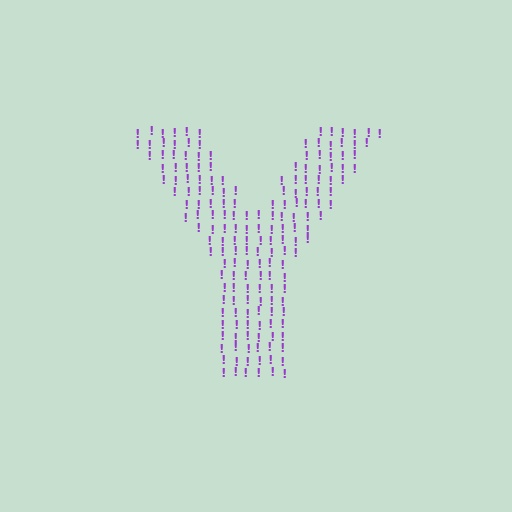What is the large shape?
The large shape is the letter Y.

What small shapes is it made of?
It is made of small exclamation marks.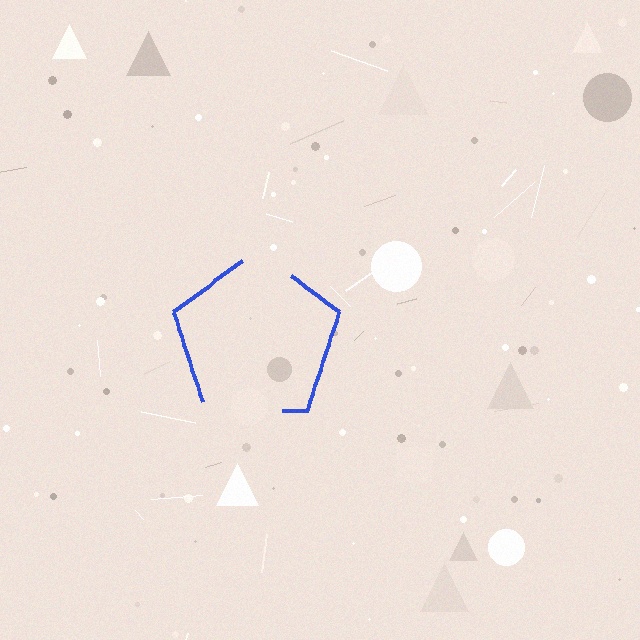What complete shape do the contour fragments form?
The contour fragments form a pentagon.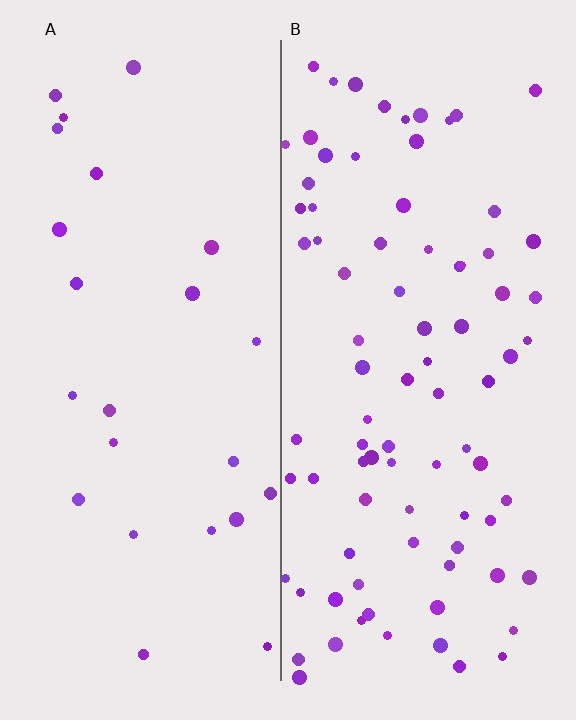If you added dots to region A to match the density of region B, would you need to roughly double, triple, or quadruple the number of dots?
Approximately quadruple.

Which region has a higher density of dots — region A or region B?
B (the right).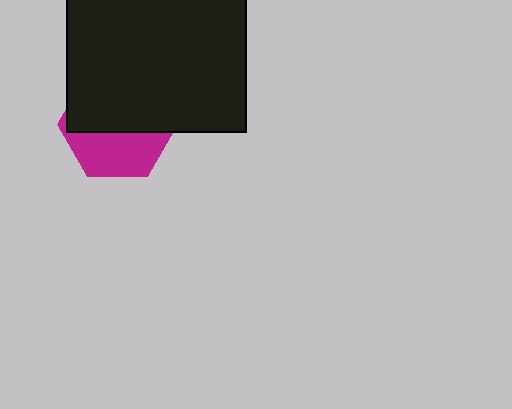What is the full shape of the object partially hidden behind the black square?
The partially hidden object is a magenta hexagon.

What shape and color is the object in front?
The object in front is a black square.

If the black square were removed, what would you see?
You would see the complete magenta hexagon.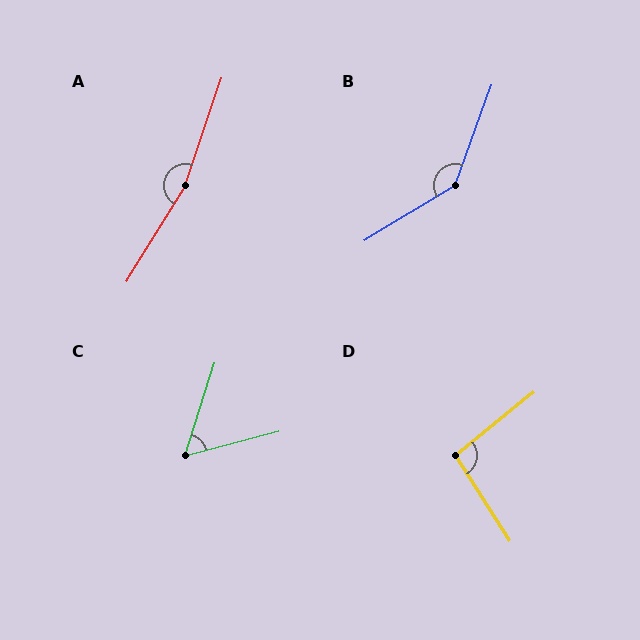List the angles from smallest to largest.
C (58°), D (96°), B (141°), A (167°).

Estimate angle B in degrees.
Approximately 141 degrees.